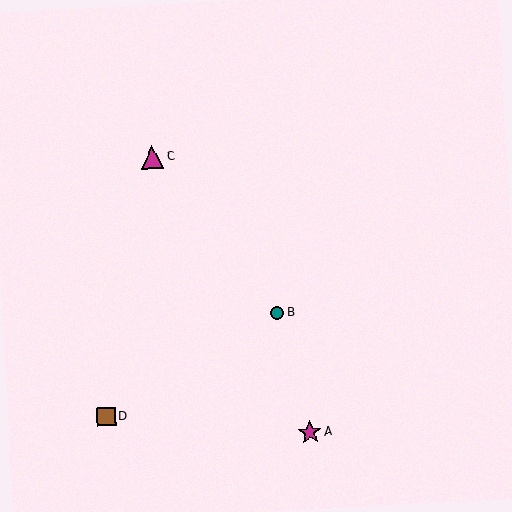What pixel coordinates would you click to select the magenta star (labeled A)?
Click at (310, 432) to select the magenta star A.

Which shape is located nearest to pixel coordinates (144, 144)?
The magenta triangle (labeled C) at (152, 157) is nearest to that location.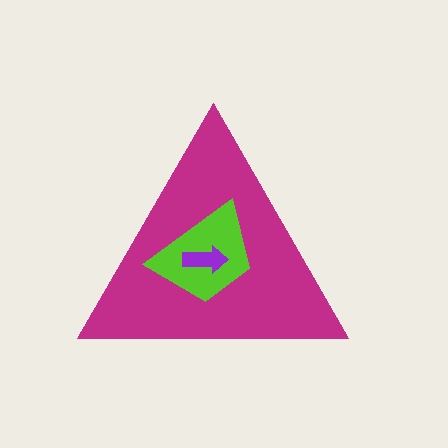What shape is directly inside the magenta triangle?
The lime trapezoid.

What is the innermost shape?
The purple arrow.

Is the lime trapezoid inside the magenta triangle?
Yes.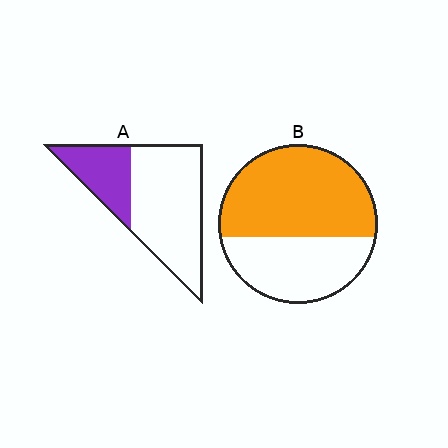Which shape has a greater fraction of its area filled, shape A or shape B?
Shape B.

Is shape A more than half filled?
No.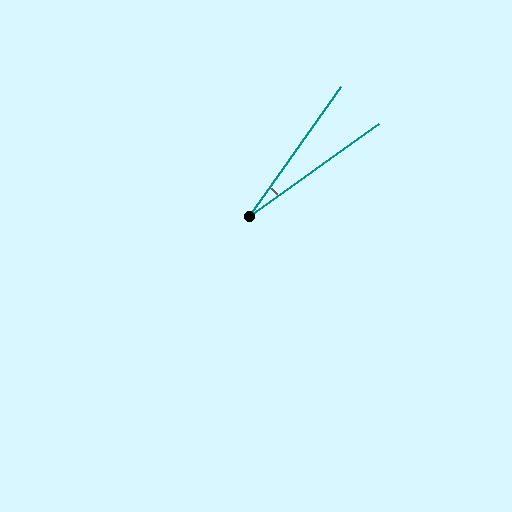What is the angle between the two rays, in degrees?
Approximately 19 degrees.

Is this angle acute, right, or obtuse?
It is acute.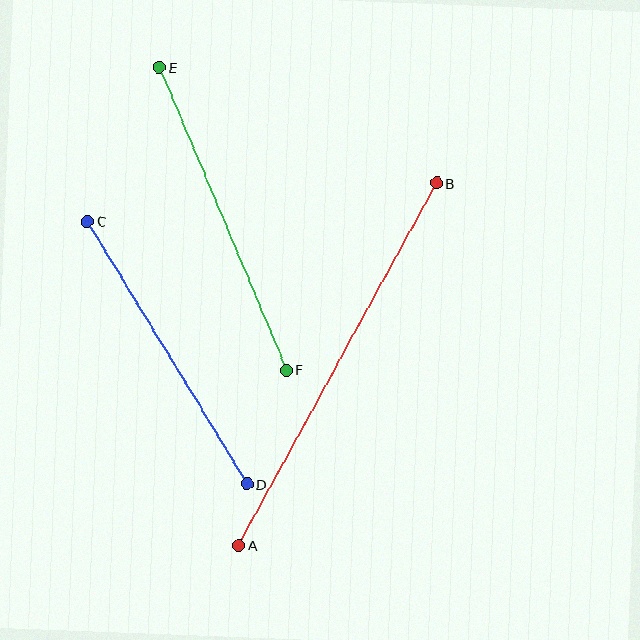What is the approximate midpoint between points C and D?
The midpoint is at approximately (167, 353) pixels.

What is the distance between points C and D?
The distance is approximately 307 pixels.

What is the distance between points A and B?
The distance is approximately 413 pixels.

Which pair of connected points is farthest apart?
Points A and B are farthest apart.